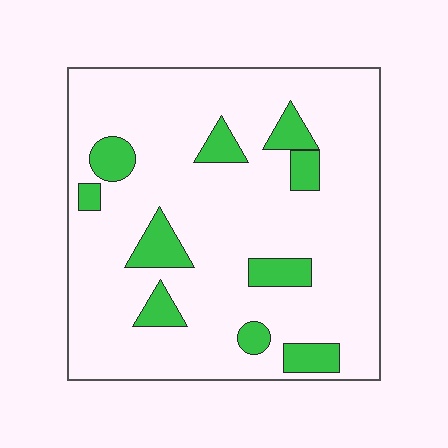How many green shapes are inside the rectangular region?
10.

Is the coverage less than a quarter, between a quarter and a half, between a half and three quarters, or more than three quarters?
Less than a quarter.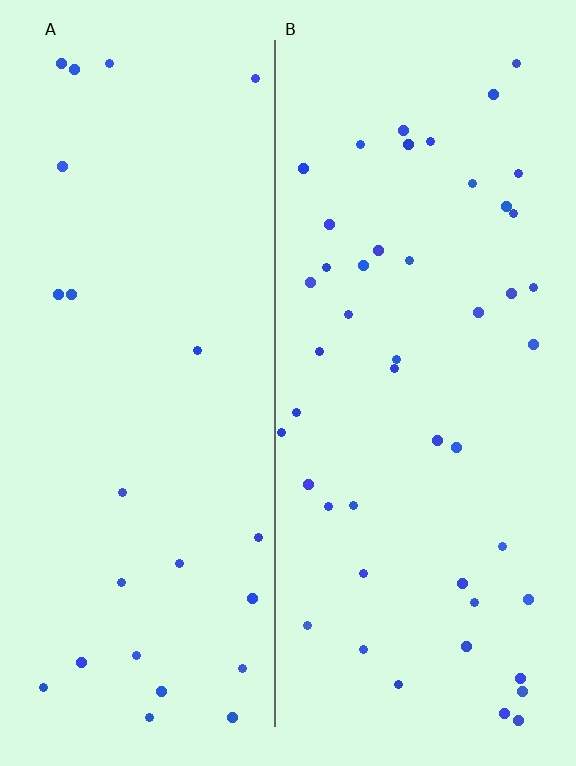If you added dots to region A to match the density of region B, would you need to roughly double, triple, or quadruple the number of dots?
Approximately double.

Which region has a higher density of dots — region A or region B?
B (the right).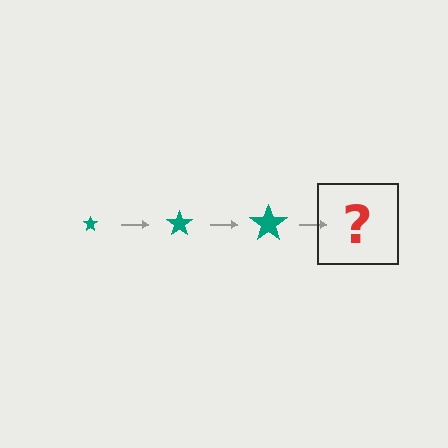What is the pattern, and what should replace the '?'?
The pattern is that the star gets progressively larger each step. The '?' should be a teal star, larger than the previous one.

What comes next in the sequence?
The next element should be a teal star, larger than the previous one.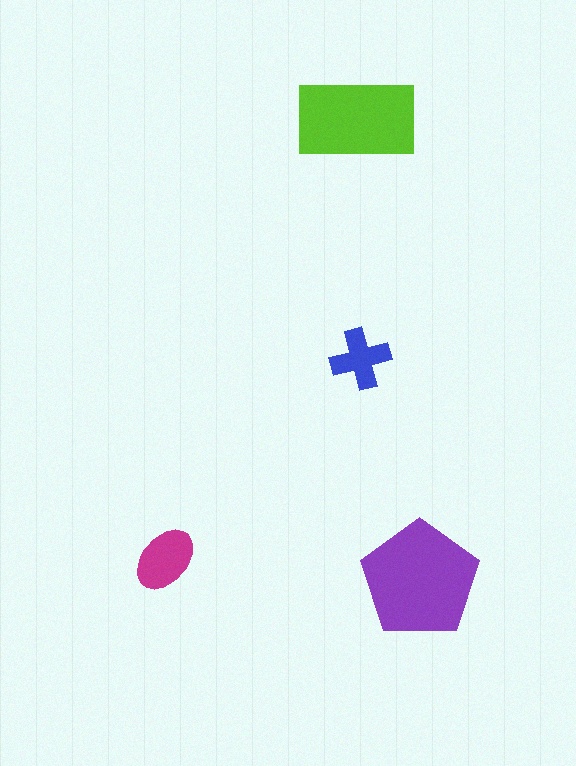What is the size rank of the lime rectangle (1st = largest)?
2nd.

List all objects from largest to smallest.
The purple pentagon, the lime rectangle, the magenta ellipse, the blue cross.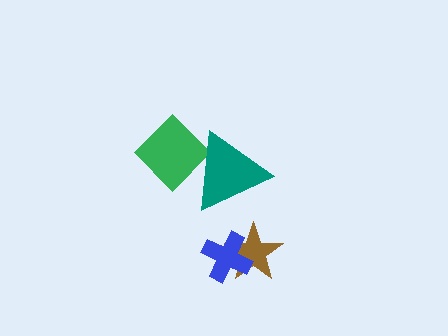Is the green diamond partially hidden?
Yes, it is partially covered by another shape.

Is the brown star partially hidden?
Yes, it is partially covered by another shape.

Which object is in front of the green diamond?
The teal triangle is in front of the green diamond.